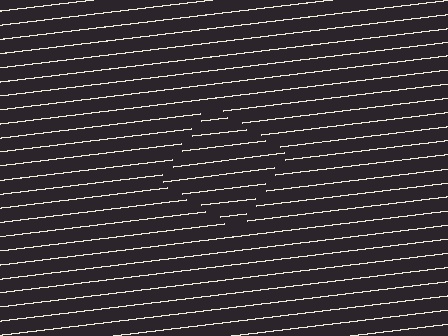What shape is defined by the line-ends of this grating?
An illusory square. The interior of the shape contains the same grating, shifted by half a period — the contour is defined by the phase discontinuity where line-ends from the inner and outer gratings abut.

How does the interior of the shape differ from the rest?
The interior of the shape contains the same grating, shifted by half a period — the contour is defined by the phase discontinuity where line-ends from the inner and outer gratings abut.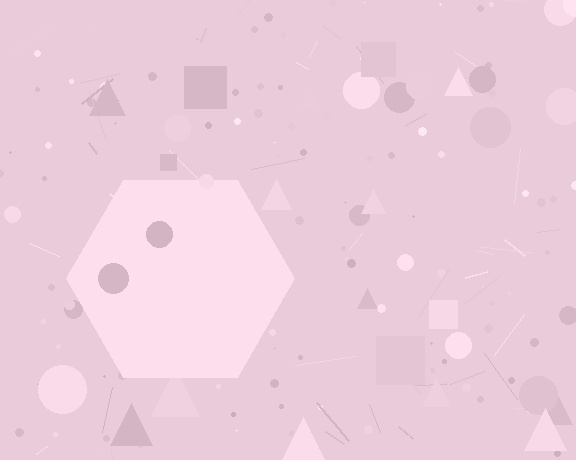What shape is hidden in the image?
A hexagon is hidden in the image.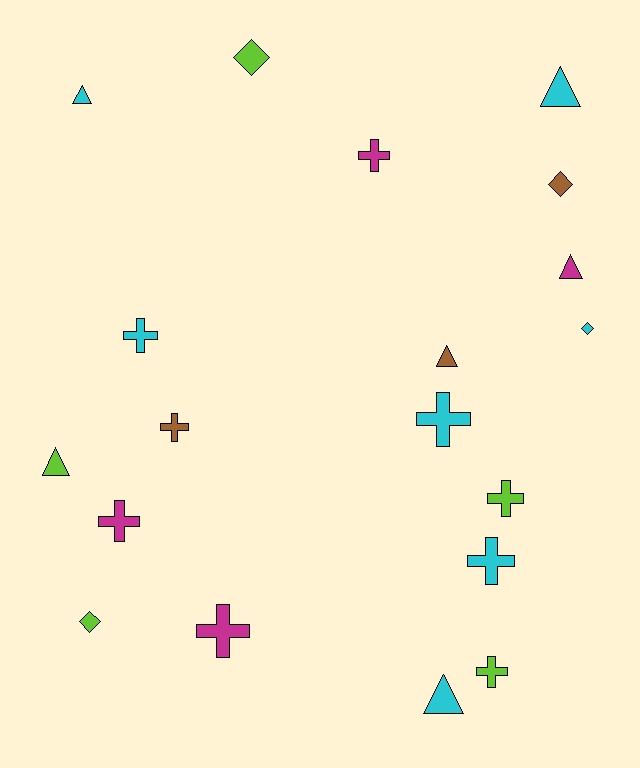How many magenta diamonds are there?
There are no magenta diamonds.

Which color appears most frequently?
Cyan, with 7 objects.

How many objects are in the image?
There are 19 objects.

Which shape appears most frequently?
Cross, with 9 objects.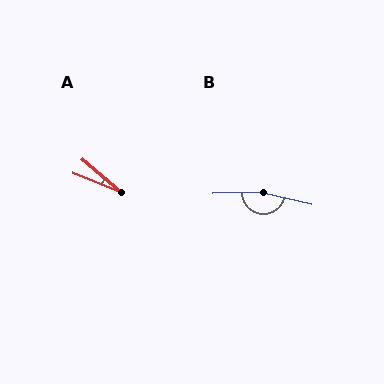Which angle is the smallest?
A, at approximately 18 degrees.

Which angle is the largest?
B, at approximately 165 degrees.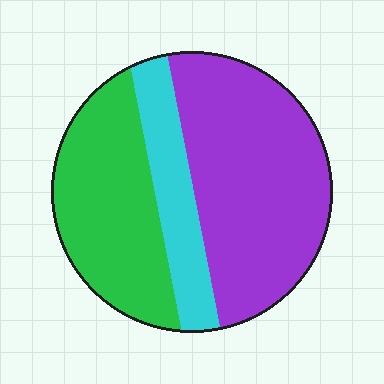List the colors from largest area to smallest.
From largest to smallest: purple, green, cyan.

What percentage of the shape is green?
Green takes up about one third (1/3) of the shape.